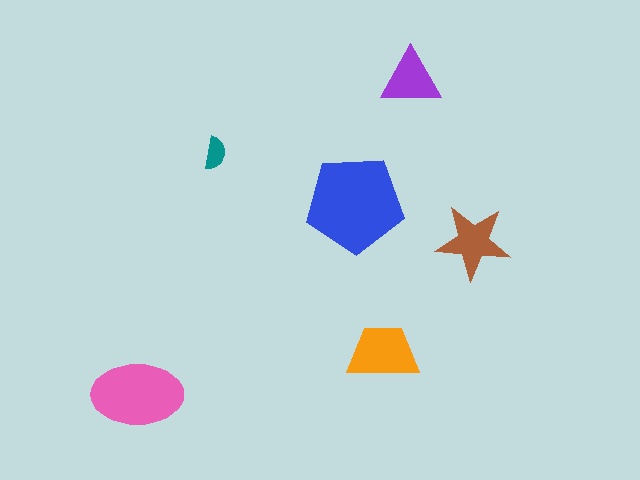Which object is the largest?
The blue pentagon.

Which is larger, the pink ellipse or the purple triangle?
The pink ellipse.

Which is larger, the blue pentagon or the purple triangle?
The blue pentagon.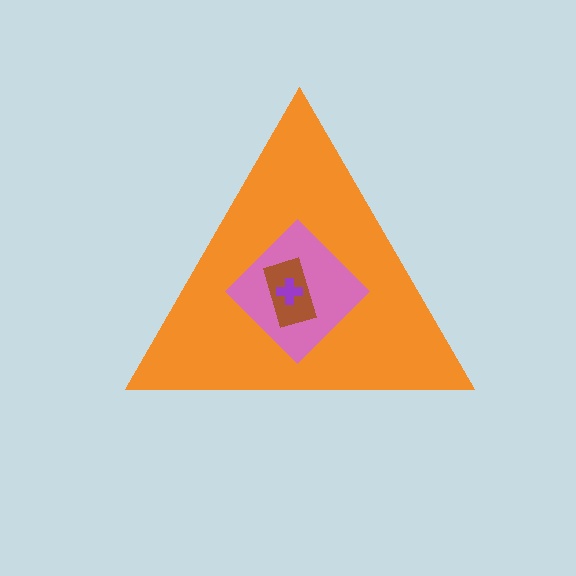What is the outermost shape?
The orange triangle.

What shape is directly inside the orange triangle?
The pink diamond.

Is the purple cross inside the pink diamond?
Yes.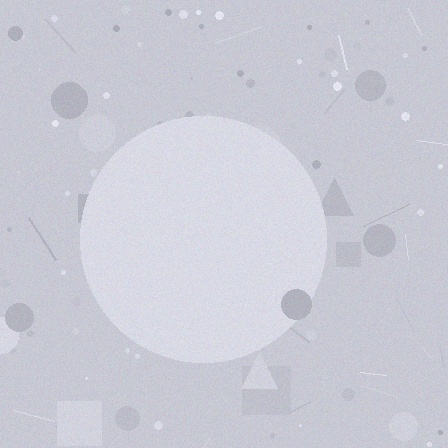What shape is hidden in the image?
A circle is hidden in the image.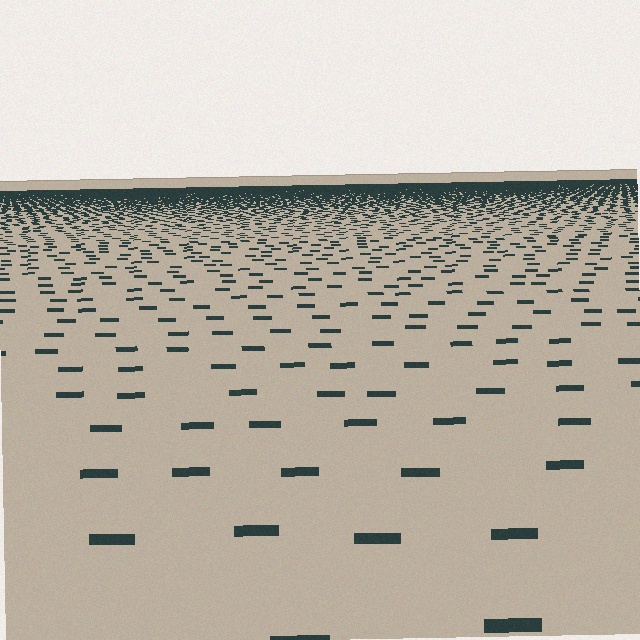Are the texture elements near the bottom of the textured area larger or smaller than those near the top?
Larger. Near the bottom, elements are closer to the viewer and appear at a bigger on-screen size.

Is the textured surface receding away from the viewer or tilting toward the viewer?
The surface is receding away from the viewer. Texture elements get smaller and denser toward the top.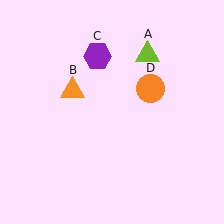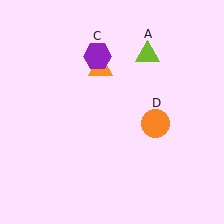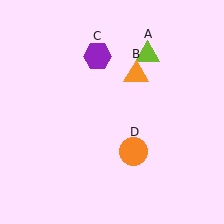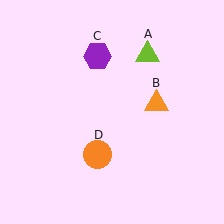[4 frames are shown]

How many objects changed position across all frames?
2 objects changed position: orange triangle (object B), orange circle (object D).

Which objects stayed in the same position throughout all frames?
Lime triangle (object A) and purple hexagon (object C) remained stationary.